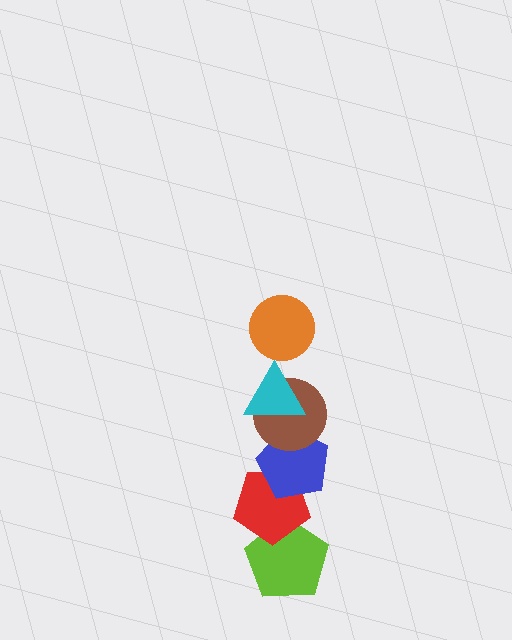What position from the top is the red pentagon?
The red pentagon is 5th from the top.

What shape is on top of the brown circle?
The cyan triangle is on top of the brown circle.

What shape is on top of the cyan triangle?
The orange circle is on top of the cyan triangle.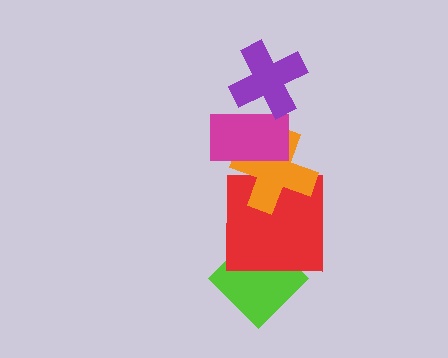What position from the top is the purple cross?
The purple cross is 1st from the top.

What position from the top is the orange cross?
The orange cross is 3rd from the top.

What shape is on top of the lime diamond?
The red square is on top of the lime diamond.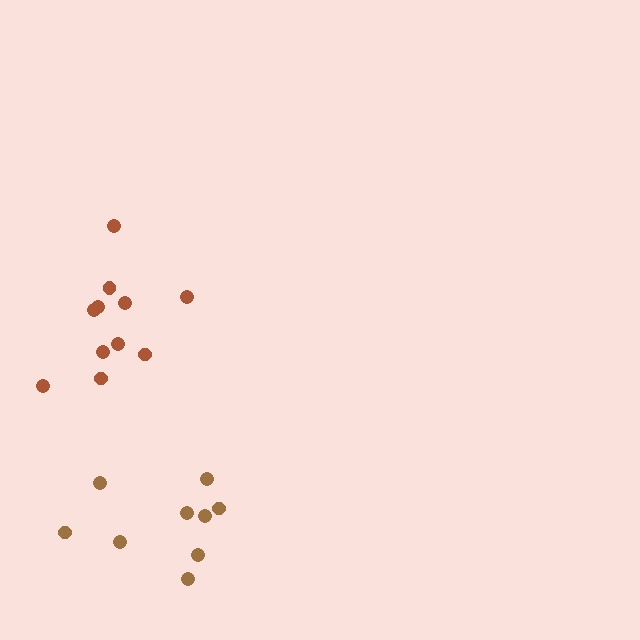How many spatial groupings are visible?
There are 2 spatial groupings.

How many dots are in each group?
Group 1: 11 dots, Group 2: 9 dots (20 total).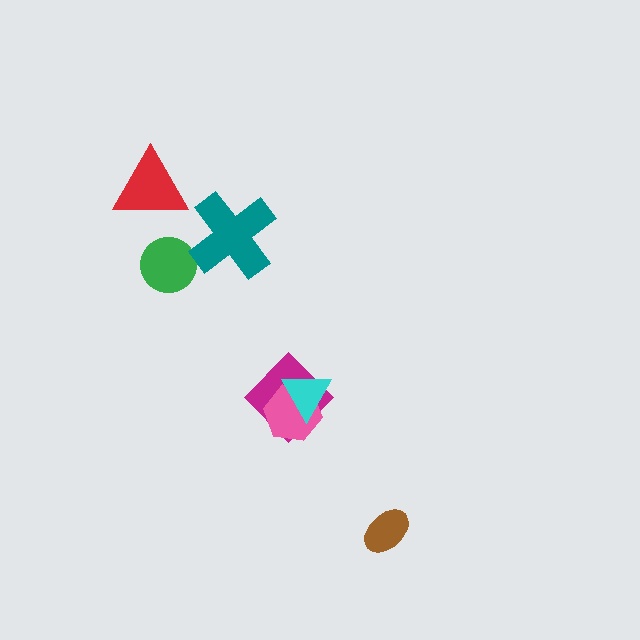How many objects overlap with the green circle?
0 objects overlap with the green circle.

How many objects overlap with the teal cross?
0 objects overlap with the teal cross.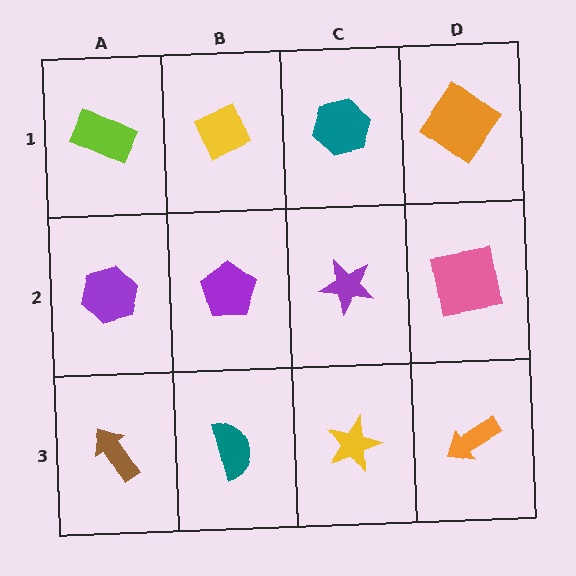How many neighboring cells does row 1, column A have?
2.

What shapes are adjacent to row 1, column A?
A purple hexagon (row 2, column A), a yellow diamond (row 1, column B).